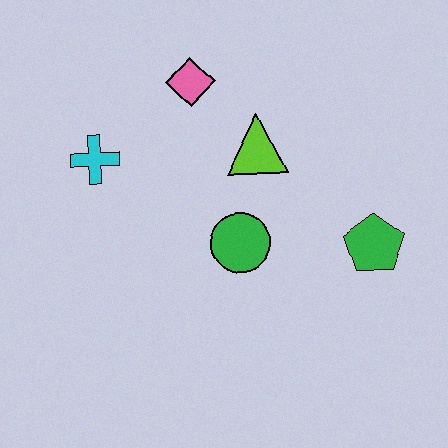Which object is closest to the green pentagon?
The green circle is closest to the green pentagon.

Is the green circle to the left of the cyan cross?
No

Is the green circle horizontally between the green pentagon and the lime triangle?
No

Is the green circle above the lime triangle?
No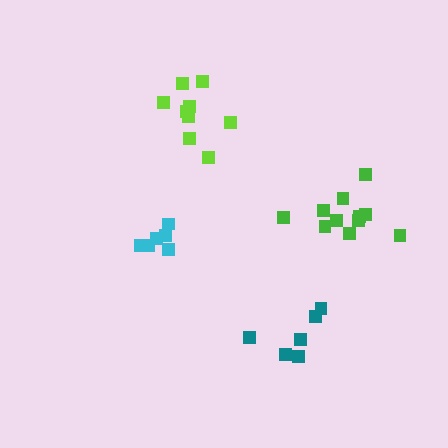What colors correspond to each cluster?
The clusters are colored: teal, lime, green, cyan.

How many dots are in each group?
Group 1: 6 dots, Group 2: 9 dots, Group 3: 11 dots, Group 4: 6 dots (32 total).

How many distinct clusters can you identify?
There are 4 distinct clusters.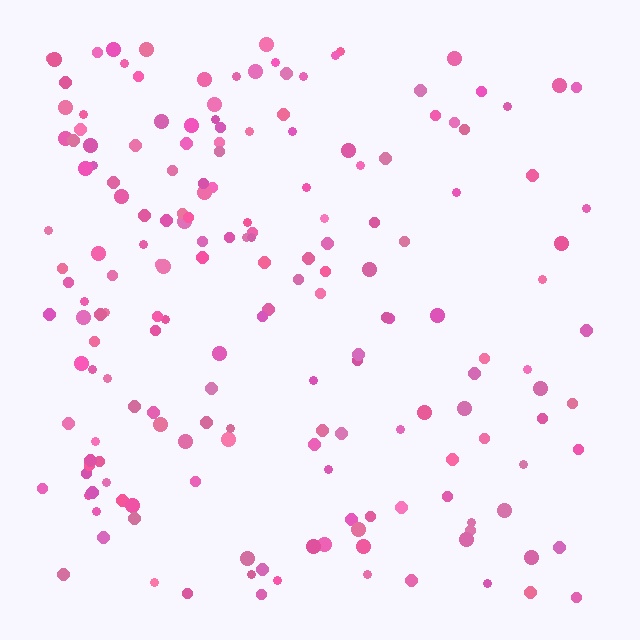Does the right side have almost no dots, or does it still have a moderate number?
Still a moderate number, just noticeably fewer than the left.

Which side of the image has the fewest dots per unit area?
The right.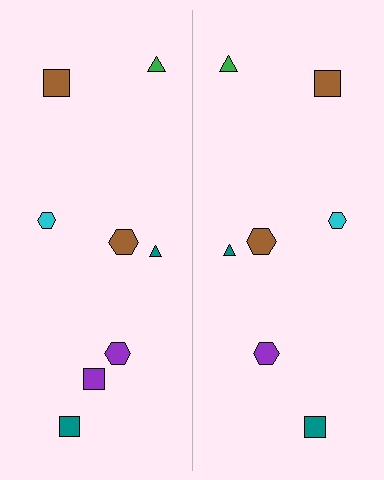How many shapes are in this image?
There are 15 shapes in this image.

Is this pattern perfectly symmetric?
No, the pattern is not perfectly symmetric. A purple square is missing from the right side.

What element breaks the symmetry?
A purple square is missing from the right side.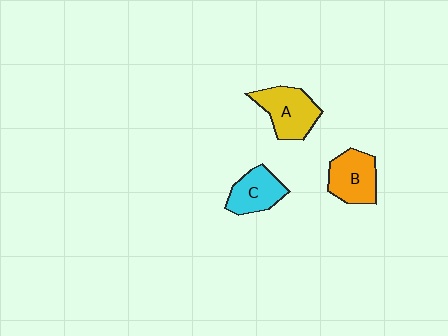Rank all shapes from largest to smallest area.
From largest to smallest: A (yellow), B (orange), C (cyan).